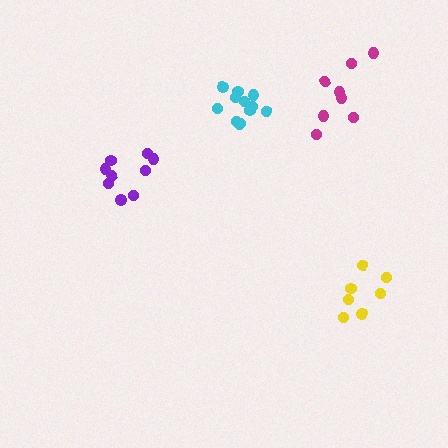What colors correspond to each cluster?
The clusters are colored: yellow, cyan, purple, magenta.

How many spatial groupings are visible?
There are 4 spatial groupings.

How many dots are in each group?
Group 1: 7 dots, Group 2: 12 dots, Group 3: 9 dots, Group 4: 8 dots (36 total).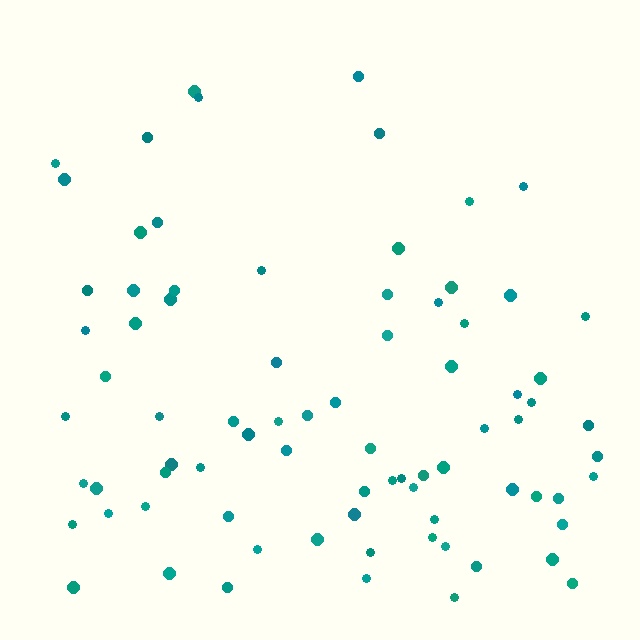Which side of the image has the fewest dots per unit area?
The top.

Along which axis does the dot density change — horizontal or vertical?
Vertical.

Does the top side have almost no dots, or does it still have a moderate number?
Still a moderate number, just noticeably fewer than the bottom.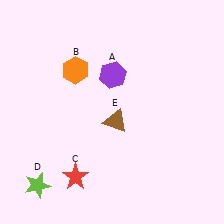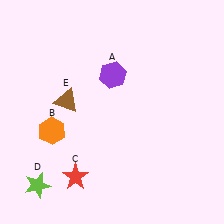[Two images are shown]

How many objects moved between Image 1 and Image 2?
2 objects moved between the two images.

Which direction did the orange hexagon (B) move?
The orange hexagon (B) moved down.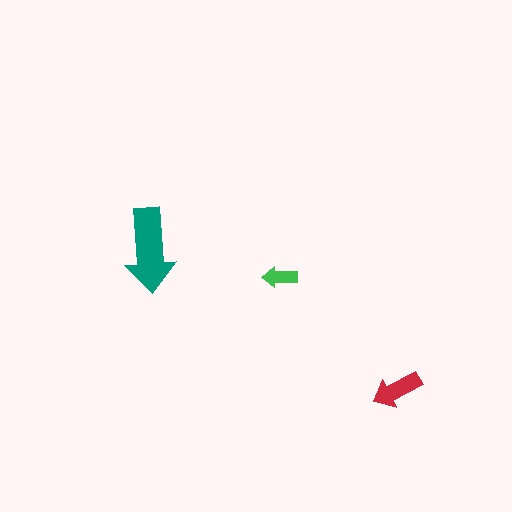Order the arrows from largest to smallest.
the teal one, the red one, the green one.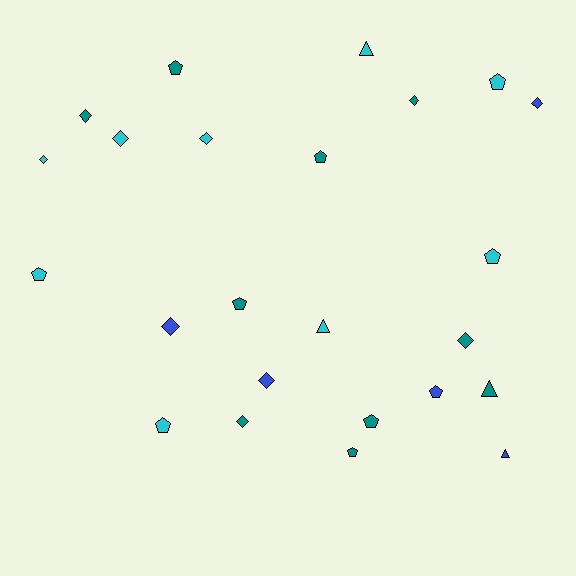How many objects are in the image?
There are 24 objects.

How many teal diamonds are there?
There are 4 teal diamonds.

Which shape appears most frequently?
Pentagon, with 10 objects.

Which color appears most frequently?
Teal, with 10 objects.